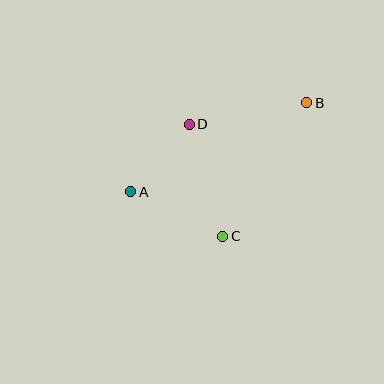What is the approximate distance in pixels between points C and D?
The distance between C and D is approximately 117 pixels.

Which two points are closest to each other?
Points A and D are closest to each other.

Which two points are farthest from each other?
Points A and B are farthest from each other.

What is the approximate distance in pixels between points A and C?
The distance between A and C is approximately 102 pixels.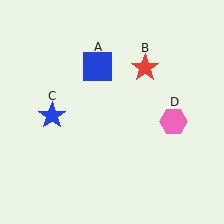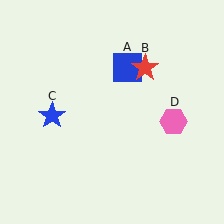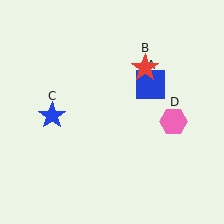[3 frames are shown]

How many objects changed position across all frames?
1 object changed position: blue square (object A).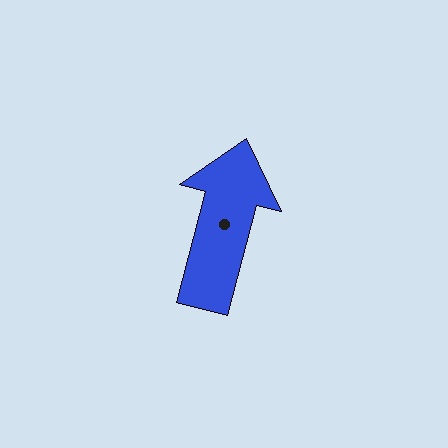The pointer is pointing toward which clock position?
Roughly 12 o'clock.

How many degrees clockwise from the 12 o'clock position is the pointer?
Approximately 15 degrees.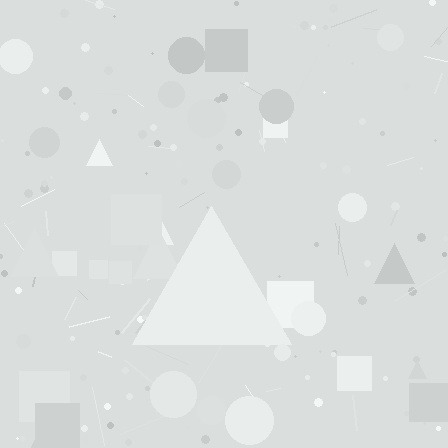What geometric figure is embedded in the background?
A triangle is embedded in the background.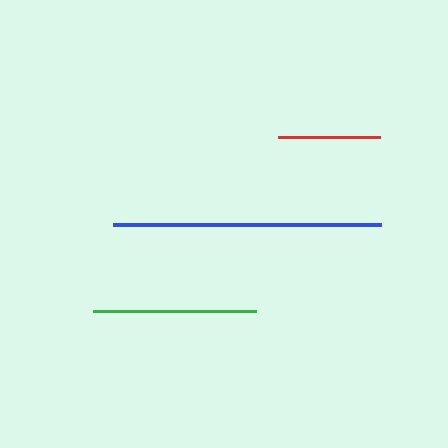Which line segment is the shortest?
The red line is the shortest at approximately 102 pixels.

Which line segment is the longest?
The blue line is the longest at approximately 268 pixels.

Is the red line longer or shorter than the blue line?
The blue line is longer than the red line.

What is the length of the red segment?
The red segment is approximately 102 pixels long.